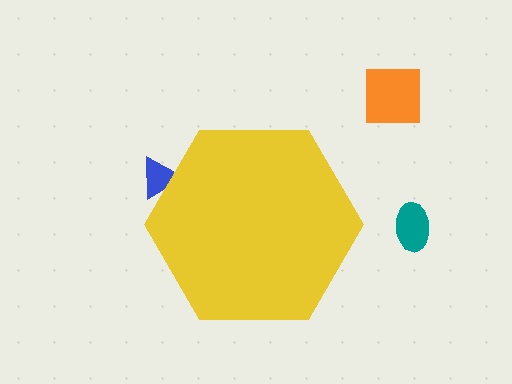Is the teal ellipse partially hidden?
No, the teal ellipse is fully visible.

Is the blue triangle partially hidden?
Yes, the blue triangle is partially hidden behind the yellow hexagon.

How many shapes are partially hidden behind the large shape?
1 shape is partially hidden.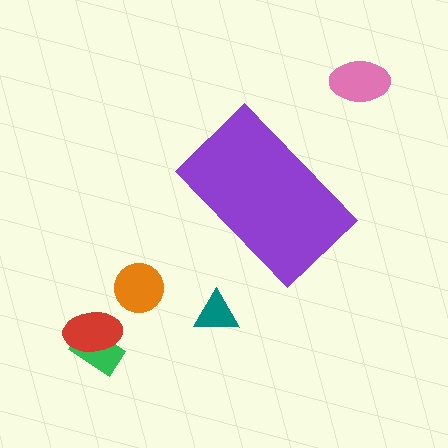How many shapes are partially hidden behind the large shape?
0 shapes are partially hidden.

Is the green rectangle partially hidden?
No, the green rectangle is fully visible.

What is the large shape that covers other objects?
A purple rectangle.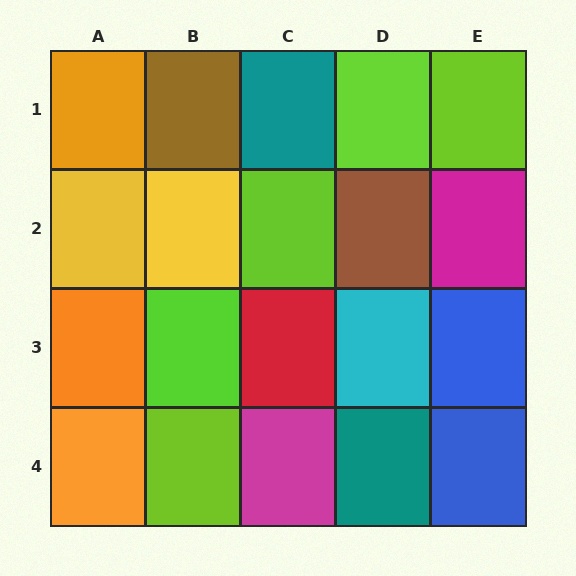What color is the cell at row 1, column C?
Teal.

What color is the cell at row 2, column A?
Yellow.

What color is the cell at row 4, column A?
Orange.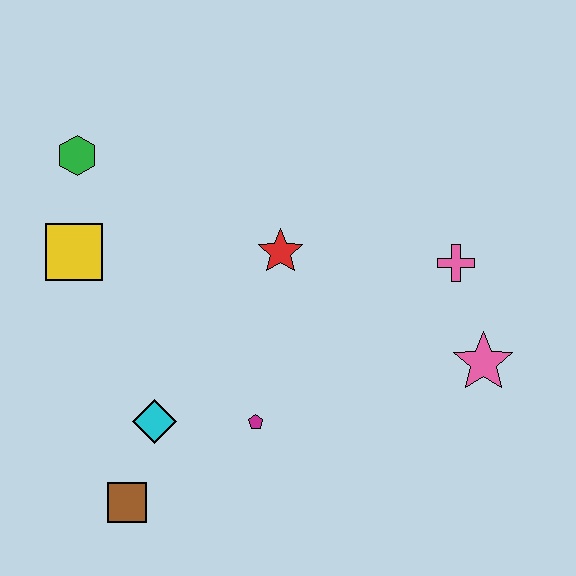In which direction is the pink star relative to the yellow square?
The pink star is to the right of the yellow square.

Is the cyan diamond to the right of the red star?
No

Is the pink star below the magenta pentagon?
No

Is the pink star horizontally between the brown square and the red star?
No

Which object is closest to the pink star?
The pink cross is closest to the pink star.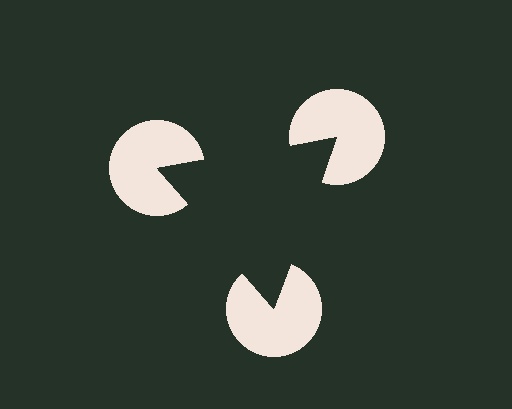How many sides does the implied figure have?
3 sides.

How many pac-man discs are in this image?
There are 3 — one at each vertex of the illusory triangle.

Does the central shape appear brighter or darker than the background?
It typically appears slightly darker than the background, even though no actual brightness change is drawn.